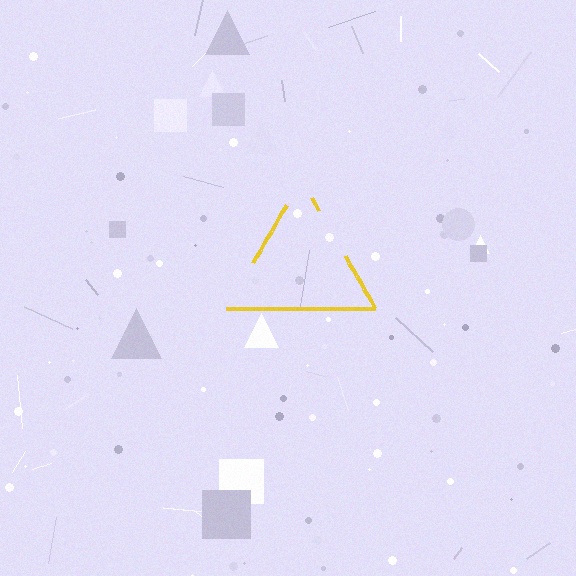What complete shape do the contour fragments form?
The contour fragments form a triangle.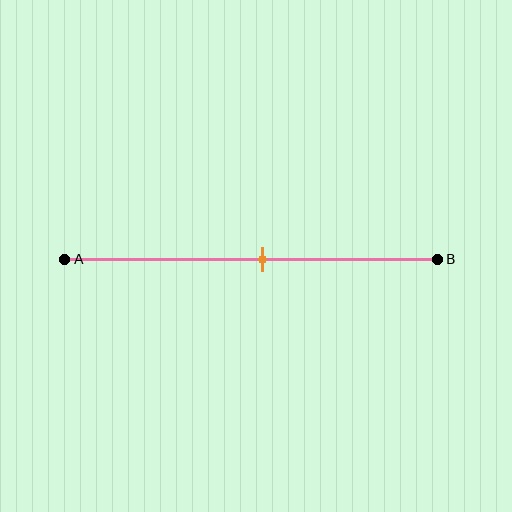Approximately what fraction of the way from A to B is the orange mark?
The orange mark is approximately 55% of the way from A to B.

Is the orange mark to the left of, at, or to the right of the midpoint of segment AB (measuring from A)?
The orange mark is to the right of the midpoint of segment AB.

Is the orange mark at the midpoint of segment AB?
No, the mark is at about 55% from A, not at the 50% midpoint.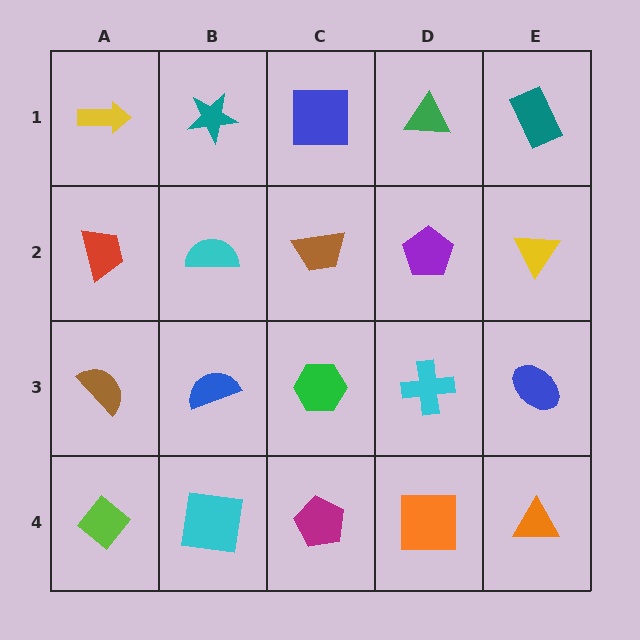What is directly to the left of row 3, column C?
A blue semicircle.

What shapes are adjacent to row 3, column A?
A red trapezoid (row 2, column A), a lime diamond (row 4, column A), a blue semicircle (row 3, column B).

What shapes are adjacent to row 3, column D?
A purple pentagon (row 2, column D), an orange square (row 4, column D), a green hexagon (row 3, column C), a blue ellipse (row 3, column E).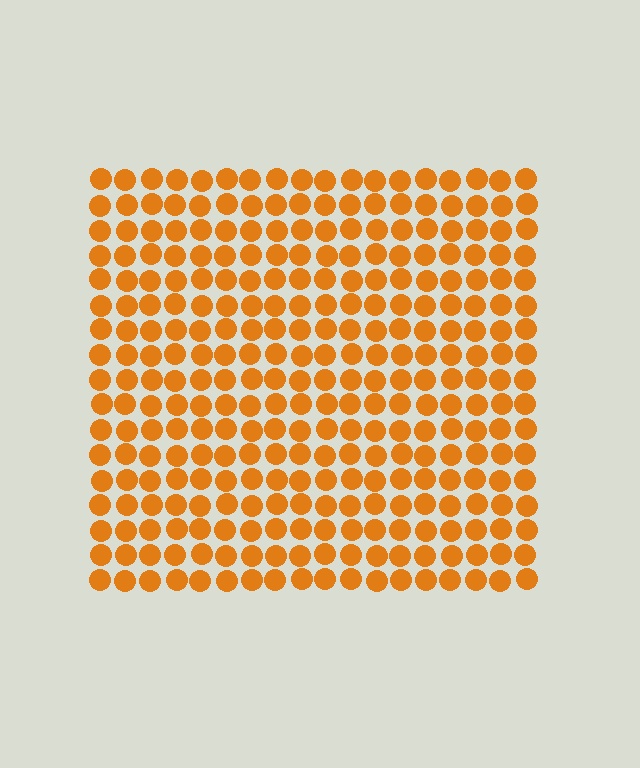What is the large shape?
The large shape is a square.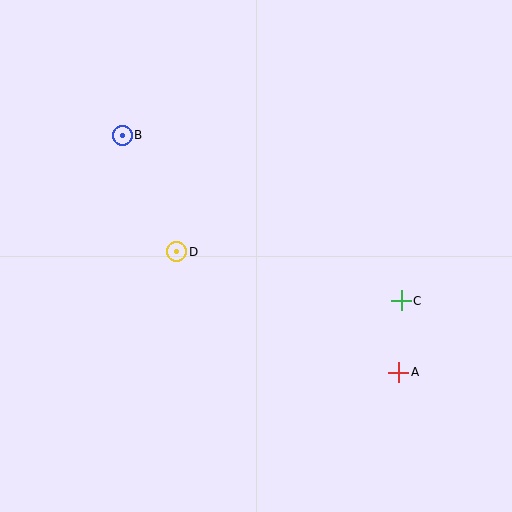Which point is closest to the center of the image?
Point D at (177, 252) is closest to the center.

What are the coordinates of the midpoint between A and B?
The midpoint between A and B is at (261, 254).